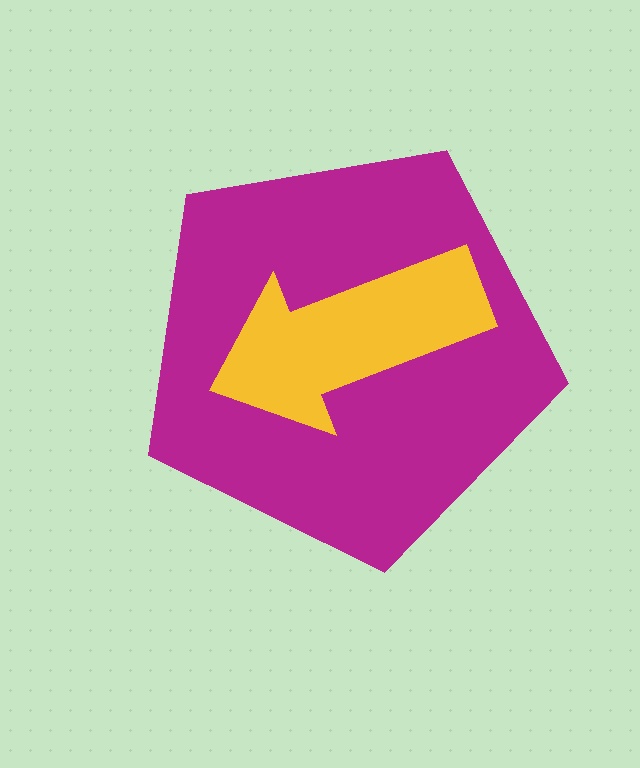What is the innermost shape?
The yellow arrow.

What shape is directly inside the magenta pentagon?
The yellow arrow.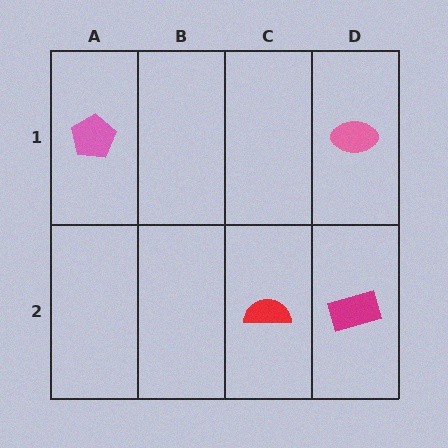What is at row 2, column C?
A red semicircle.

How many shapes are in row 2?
2 shapes.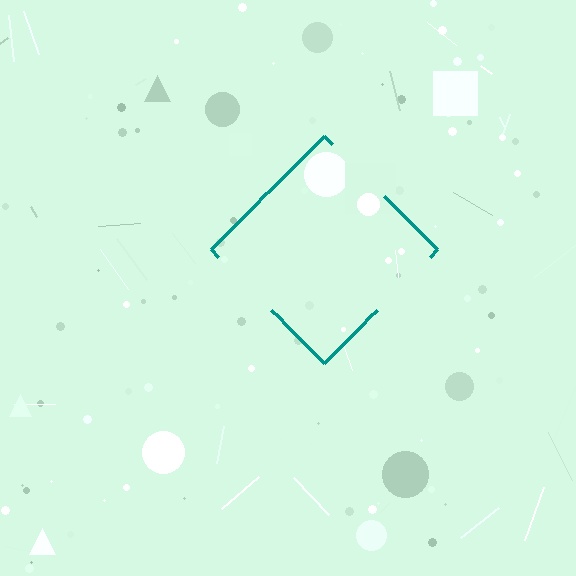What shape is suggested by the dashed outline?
The dashed outline suggests a diamond.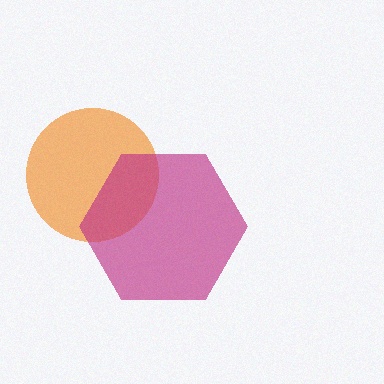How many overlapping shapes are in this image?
There are 2 overlapping shapes in the image.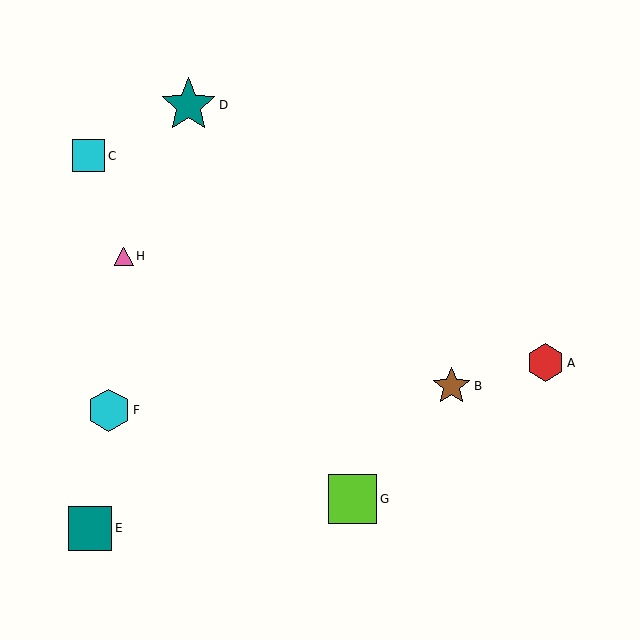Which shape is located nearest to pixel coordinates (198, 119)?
The teal star (labeled D) at (189, 105) is nearest to that location.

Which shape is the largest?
The teal star (labeled D) is the largest.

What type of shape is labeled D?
Shape D is a teal star.